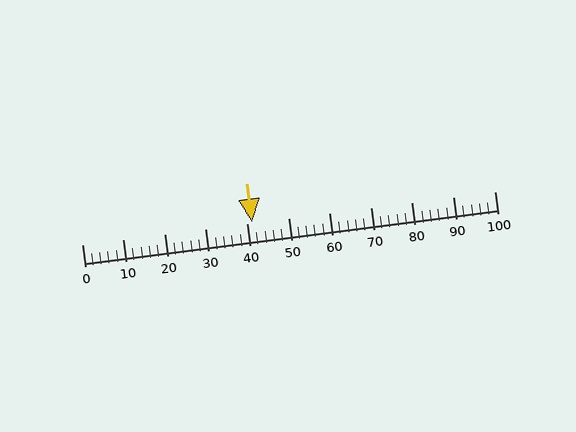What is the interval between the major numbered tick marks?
The major tick marks are spaced 10 units apart.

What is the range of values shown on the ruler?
The ruler shows values from 0 to 100.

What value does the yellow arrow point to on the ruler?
The yellow arrow points to approximately 41.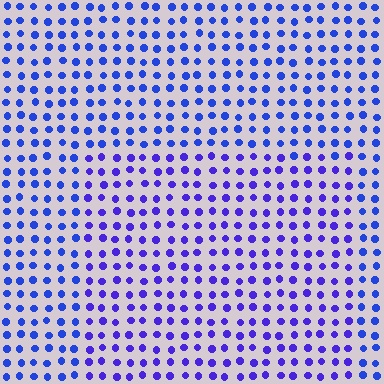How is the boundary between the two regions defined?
The boundary is defined purely by a slight shift in hue (about 23 degrees). Spacing, size, and orientation are identical on both sides.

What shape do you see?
I see a rectangle.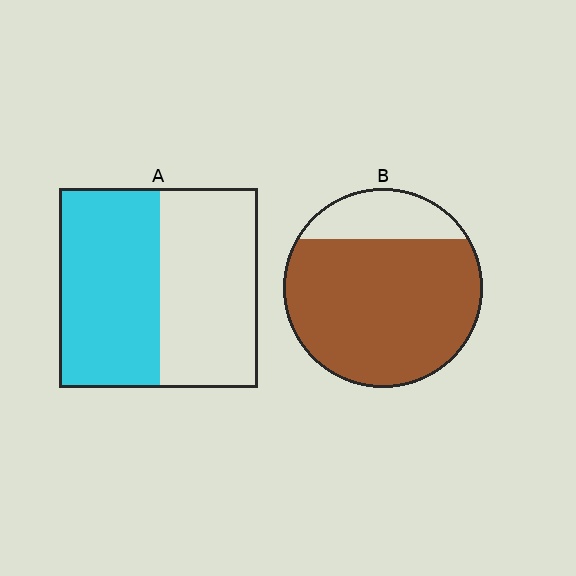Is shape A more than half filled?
Roughly half.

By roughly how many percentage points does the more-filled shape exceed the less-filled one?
By roughly 30 percentage points (B over A).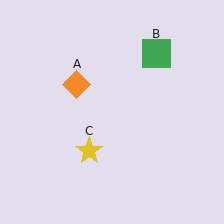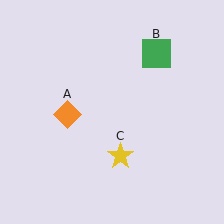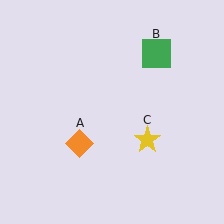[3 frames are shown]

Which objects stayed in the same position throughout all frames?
Green square (object B) remained stationary.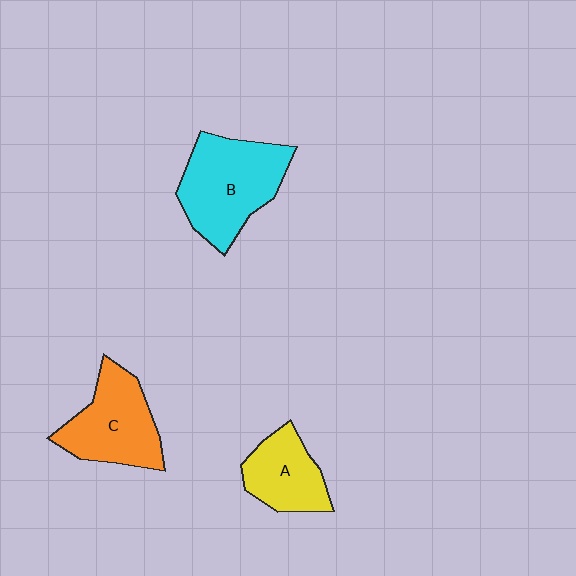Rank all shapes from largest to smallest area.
From largest to smallest: B (cyan), C (orange), A (yellow).